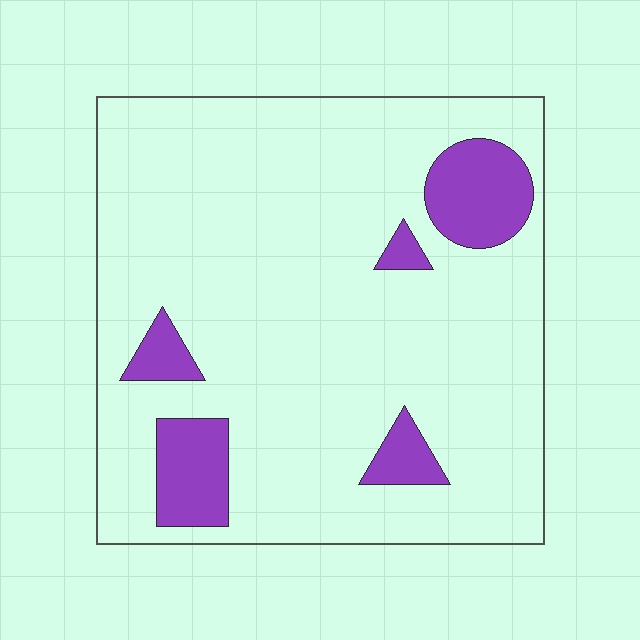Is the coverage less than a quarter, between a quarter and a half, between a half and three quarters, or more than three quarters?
Less than a quarter.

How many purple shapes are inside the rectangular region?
5.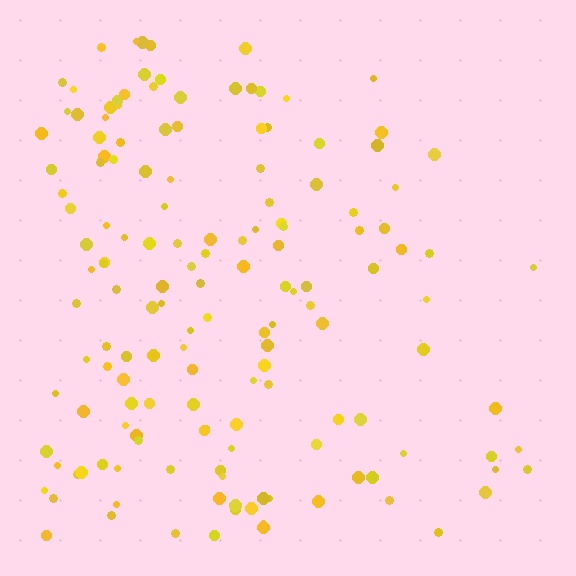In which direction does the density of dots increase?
From right to left, with the left side densest.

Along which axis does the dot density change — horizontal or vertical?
Horizontal.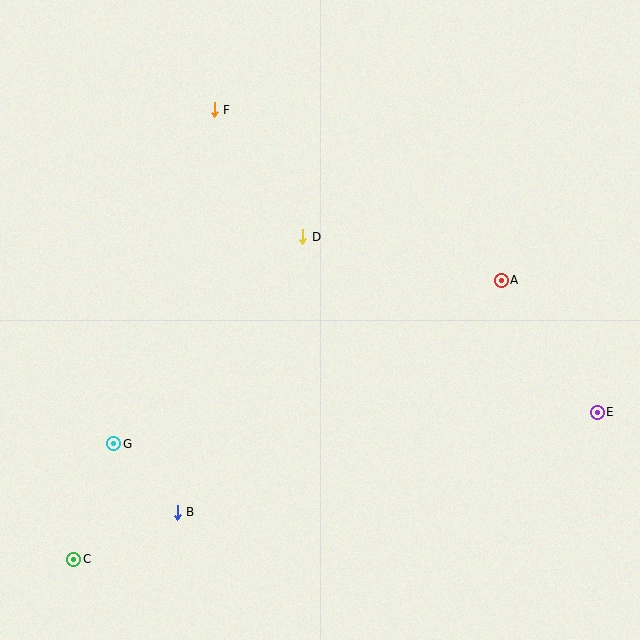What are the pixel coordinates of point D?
Point D is at (303, 237).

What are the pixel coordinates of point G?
Point G is at (114, 444).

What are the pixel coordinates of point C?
Point C is at (74, 559).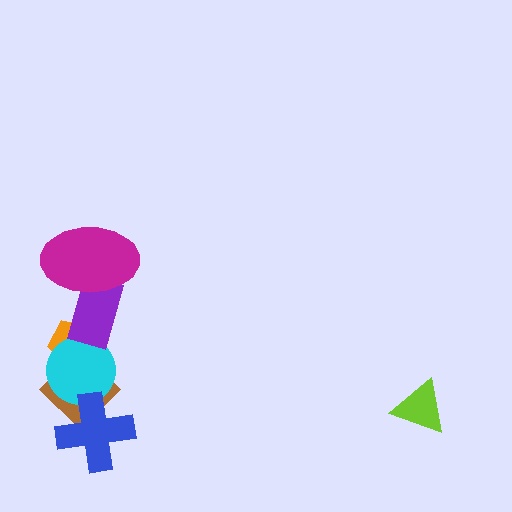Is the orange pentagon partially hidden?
Yes, it is partially covered by another shape.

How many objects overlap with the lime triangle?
0 objects overlap with the lime triangle.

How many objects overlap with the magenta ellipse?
1 object overlaps with the magenta ellipse.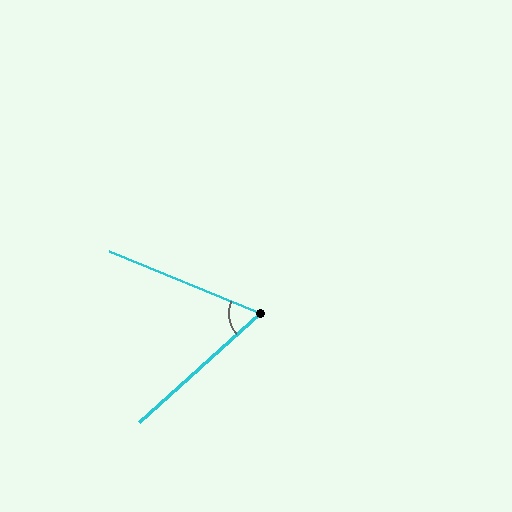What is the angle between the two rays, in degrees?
Approximately 64 degrees.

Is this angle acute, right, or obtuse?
It is acute.